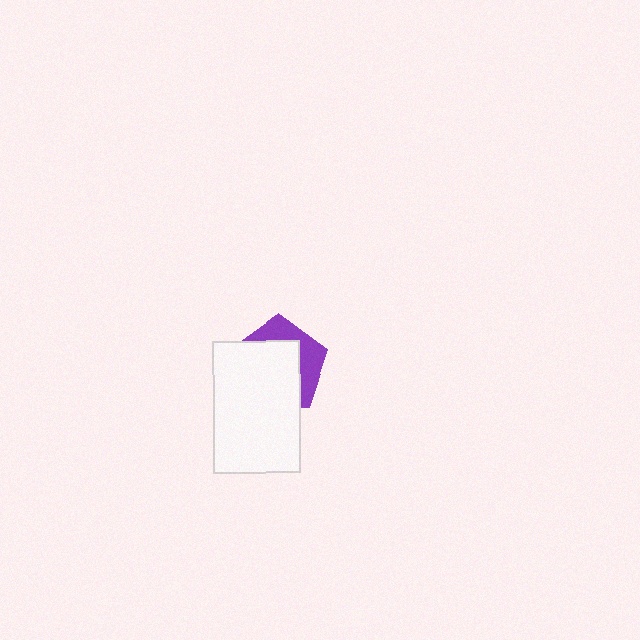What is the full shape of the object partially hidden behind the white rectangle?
The partially hidden object is a purple pentagon.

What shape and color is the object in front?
The object in front is a white rectangle.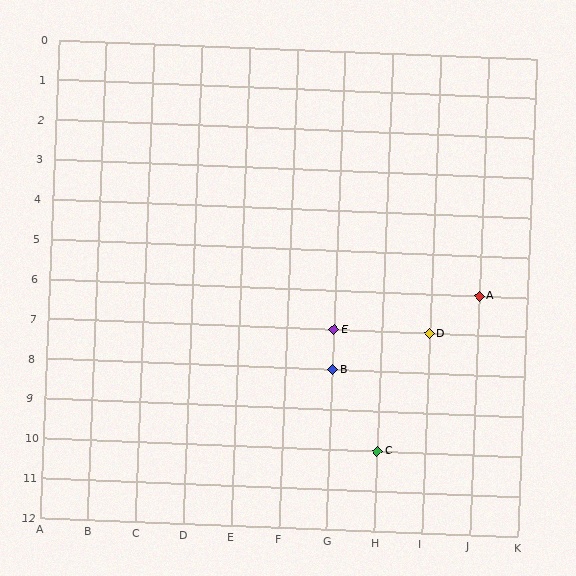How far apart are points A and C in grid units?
Points A and C are 2 columns and 4 rows apart (about 4.5 grid units diagonally).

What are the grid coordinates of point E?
Point E is at grid coordinates (G, 7).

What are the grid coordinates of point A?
Point A is at grid coordinates (J, 6).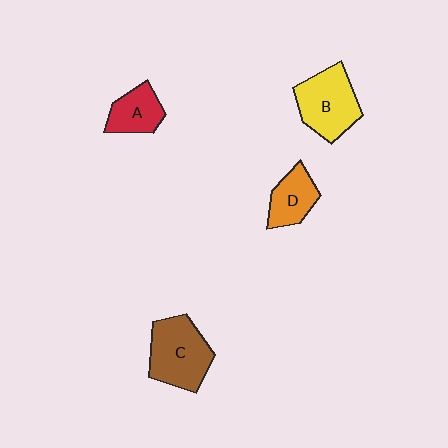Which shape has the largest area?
Shape C (brown).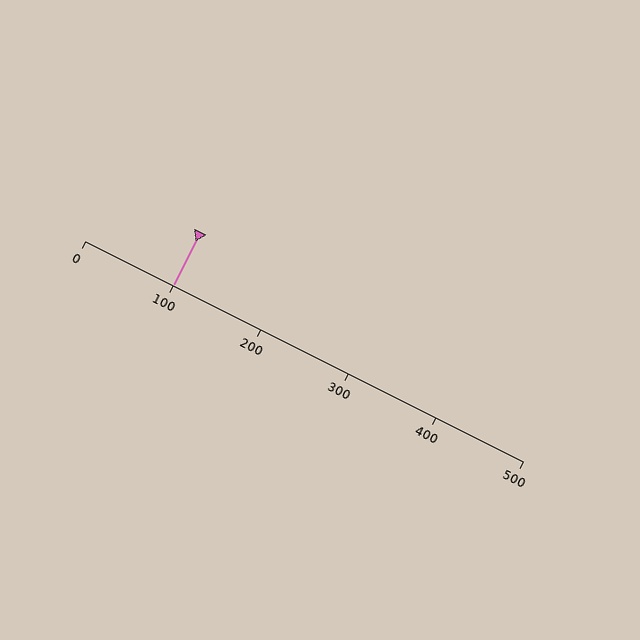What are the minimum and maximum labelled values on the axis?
The axis runs from 0 to 500.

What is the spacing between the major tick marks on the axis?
The major ticks are spaced 100 apart.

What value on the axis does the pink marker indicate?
The marker indicates approximately 100.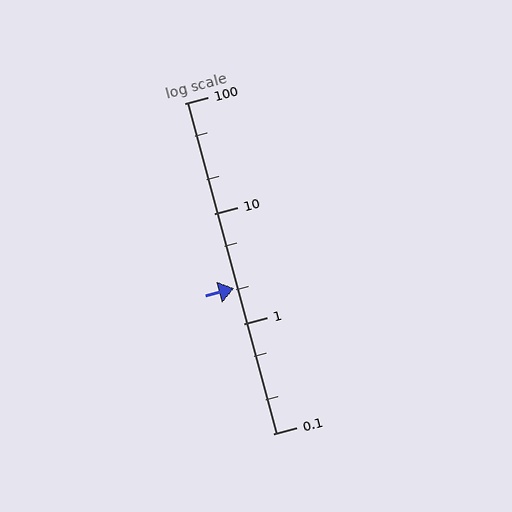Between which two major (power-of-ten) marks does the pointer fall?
The pointer is between 1 and 10.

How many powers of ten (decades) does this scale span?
The scale spans 3 decades, from 0.1 to 100.